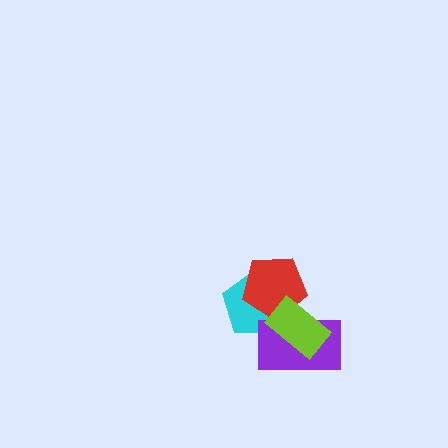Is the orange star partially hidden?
Yes, it is partially covered by another shape.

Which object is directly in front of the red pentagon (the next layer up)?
The purple rectangle is directly in front of the red pentagon.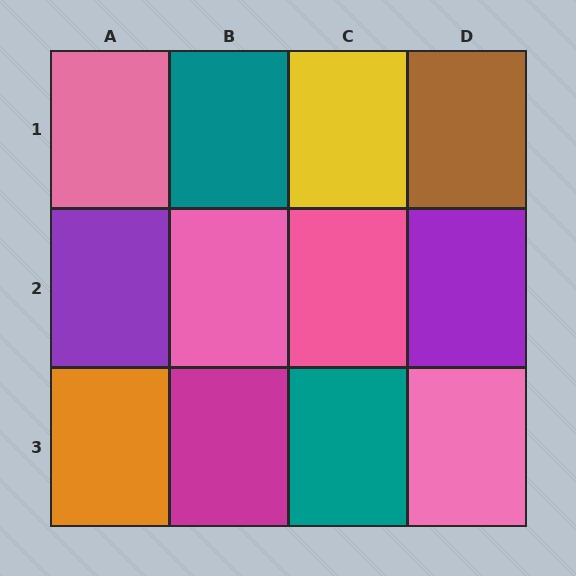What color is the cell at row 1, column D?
Brown.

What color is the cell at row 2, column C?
Pink.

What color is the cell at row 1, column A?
Pink.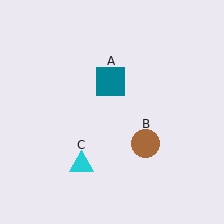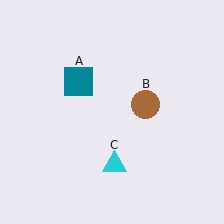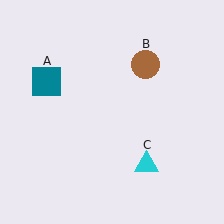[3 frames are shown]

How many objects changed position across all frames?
3 objects changed position: teal square (object A), brown circle (object B), cyan triangle (object C).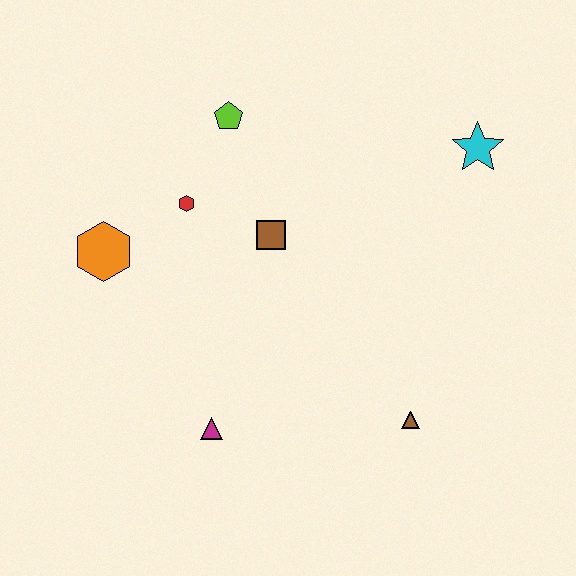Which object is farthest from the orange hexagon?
The cyan star is farthest from the orange hexagon.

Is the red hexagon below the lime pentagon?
Yes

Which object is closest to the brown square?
The red hexagon is closest to the brown square.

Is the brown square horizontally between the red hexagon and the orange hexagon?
No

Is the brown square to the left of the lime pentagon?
No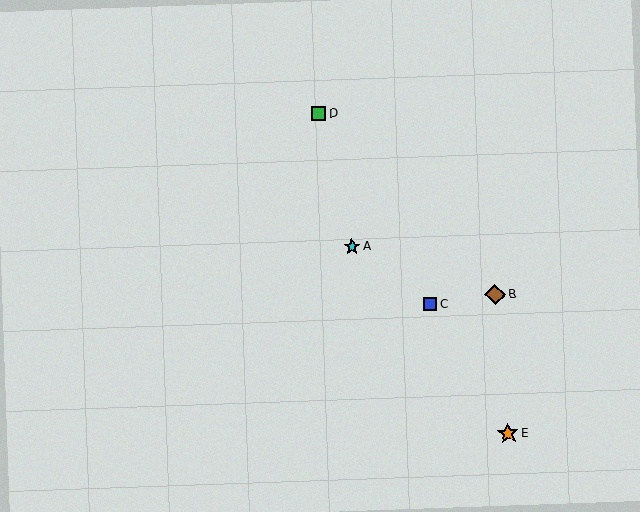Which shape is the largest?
The orange star (labeled E) is the largest.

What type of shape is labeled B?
Shape B is a brown diamond.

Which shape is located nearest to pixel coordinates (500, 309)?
The brown diamond (labeled B) at (495, 294) is nearest to that location.